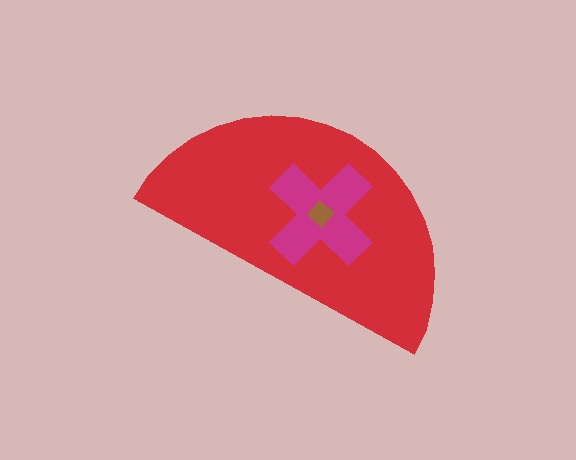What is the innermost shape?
The brown diamond.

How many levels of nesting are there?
3.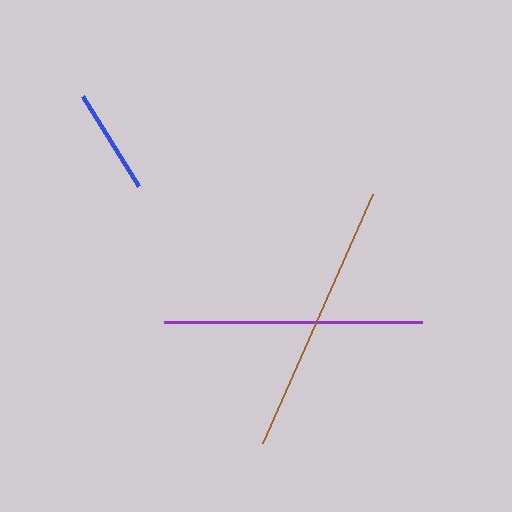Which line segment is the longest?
The brown line is the longest at approximately 272 pixels.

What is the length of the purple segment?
The purple segment is approximately 257 pixels long.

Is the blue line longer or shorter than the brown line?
The brown line is longer than the blue line.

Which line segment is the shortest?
The blue line is the shortest at approximately 106 pixels.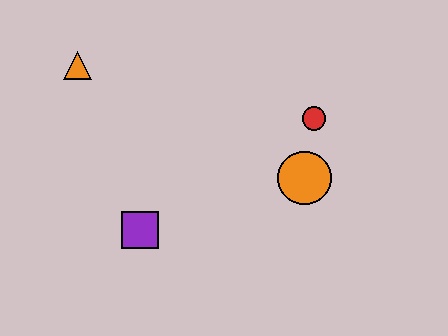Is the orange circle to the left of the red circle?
Yes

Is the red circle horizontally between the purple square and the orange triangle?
No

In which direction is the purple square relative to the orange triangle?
The purple square is below the orange triangle.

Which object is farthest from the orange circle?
The orange triangle is farthest from the orange circle.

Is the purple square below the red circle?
Yes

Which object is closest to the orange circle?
The red circle is closest to the orange circle.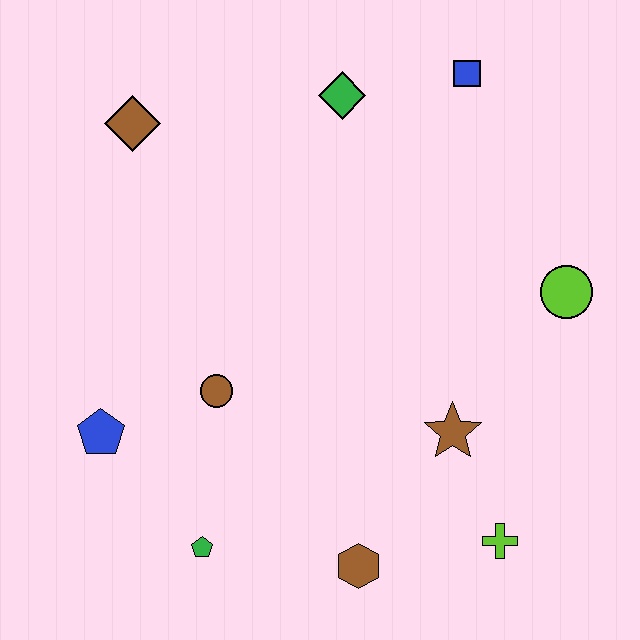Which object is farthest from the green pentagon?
The blue square is farthest from the green pentagon.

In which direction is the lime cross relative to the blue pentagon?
The lime cross is to the right of the blue pentagon.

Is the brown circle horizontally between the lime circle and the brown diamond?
Yes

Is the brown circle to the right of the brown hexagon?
No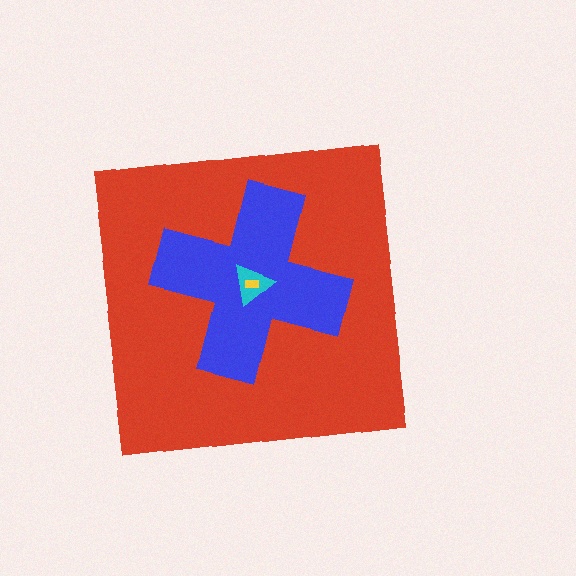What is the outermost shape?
The red square.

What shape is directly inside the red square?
The blue cross.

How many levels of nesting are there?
4.